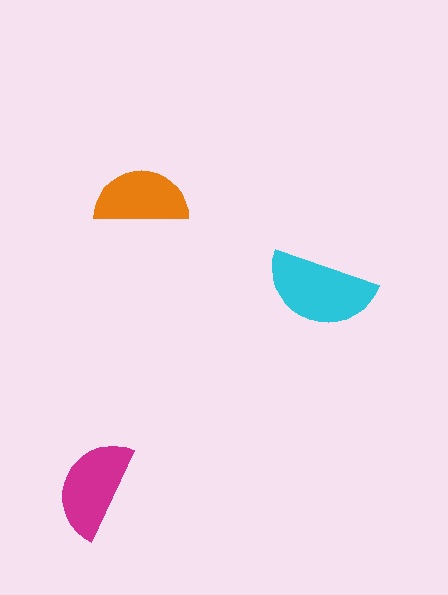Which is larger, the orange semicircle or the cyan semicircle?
The cyan one.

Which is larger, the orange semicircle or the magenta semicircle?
The magenta one.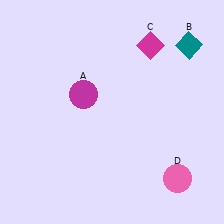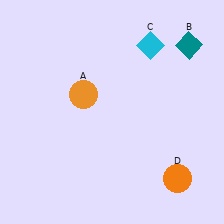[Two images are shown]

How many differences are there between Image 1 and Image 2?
There are 3 differences between the two images.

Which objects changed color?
A changed from magenta to orange. C changed from magenta to cyan. D changed from pink to orange.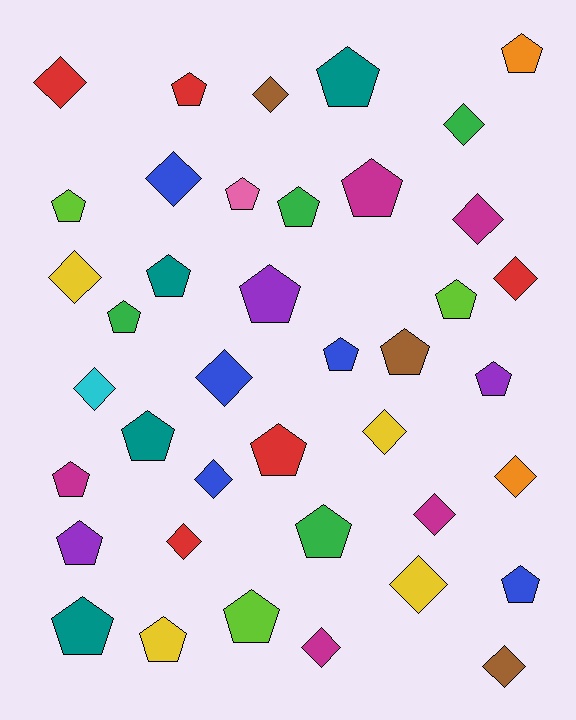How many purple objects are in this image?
There are 3 purple objects.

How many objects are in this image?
There are 40 objects.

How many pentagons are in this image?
There are 23 pentagons.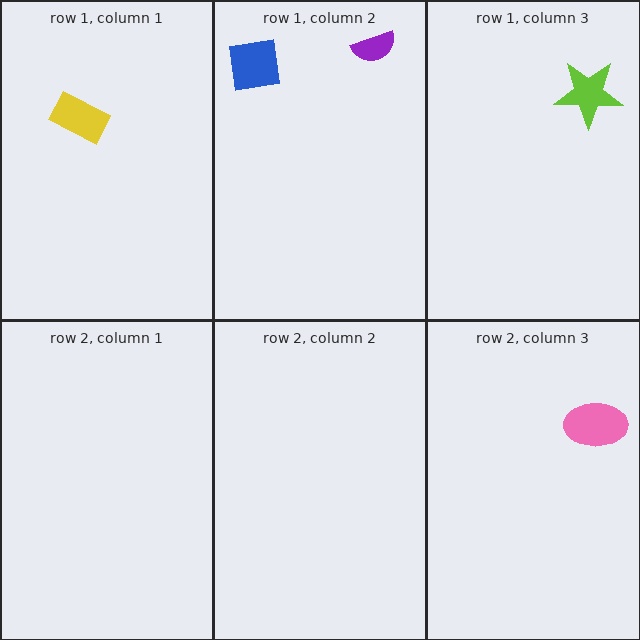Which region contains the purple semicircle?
The row 1, column 2 region.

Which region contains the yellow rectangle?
The row 1, column 1 region.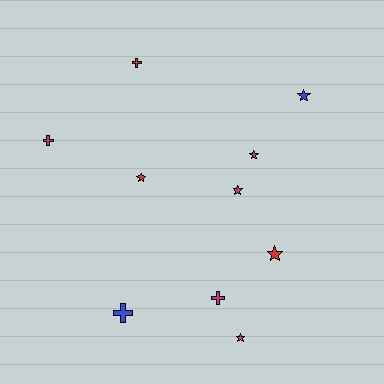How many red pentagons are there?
There are no red pentagons.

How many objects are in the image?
There are 10 objects.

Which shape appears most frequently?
Star, with 6 objects.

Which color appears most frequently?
Magenta, with 5 objects.